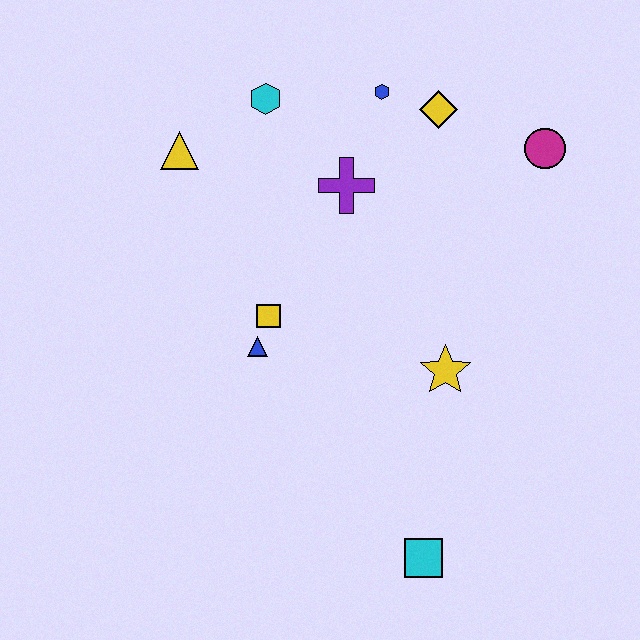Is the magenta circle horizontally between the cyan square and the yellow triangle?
No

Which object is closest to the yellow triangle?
The cyan hexagon is closest to the yellow triangle.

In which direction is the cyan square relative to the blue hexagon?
The cyan square is below the blue hexagon.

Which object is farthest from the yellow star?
The yellow triangle is farthest from the yellow star.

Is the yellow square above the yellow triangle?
No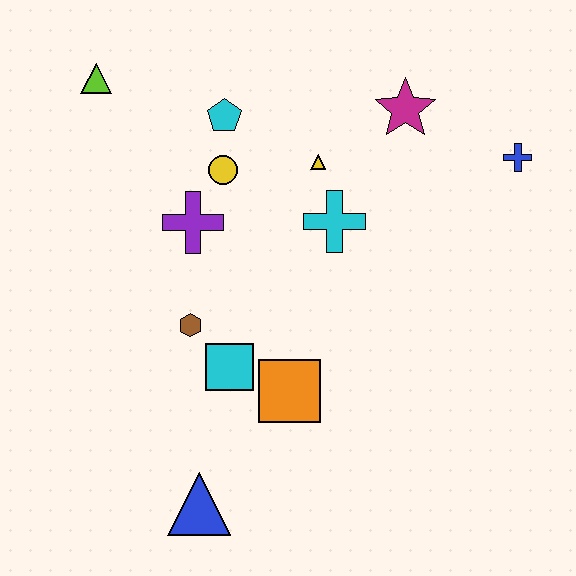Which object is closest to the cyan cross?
The yellow triangle is closest to the cyan cross.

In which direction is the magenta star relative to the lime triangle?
The magenta star is to the right of the lime triangle.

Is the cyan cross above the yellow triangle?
No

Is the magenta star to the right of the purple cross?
Yes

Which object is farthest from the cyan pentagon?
The blue triangle is farthest from the cyan pentagon.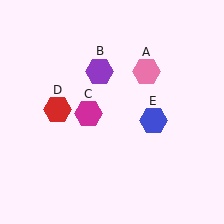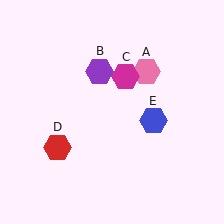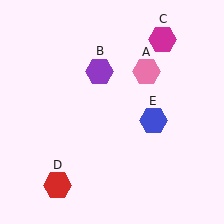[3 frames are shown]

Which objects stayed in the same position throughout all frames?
Pink hexagon (object A) and purple hexagon (object B) and blue hexagon (object E) remained stationary.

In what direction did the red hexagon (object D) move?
The red hexagon (object D) moved down.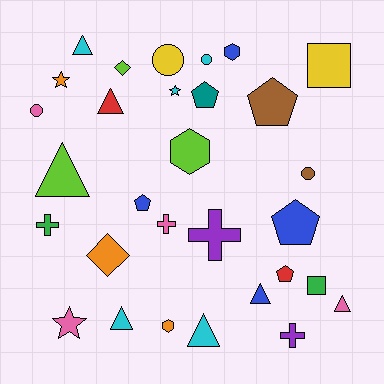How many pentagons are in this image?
There are 5 pentagons.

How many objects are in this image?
There are 30 objects.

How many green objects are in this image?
There are 2 green objects.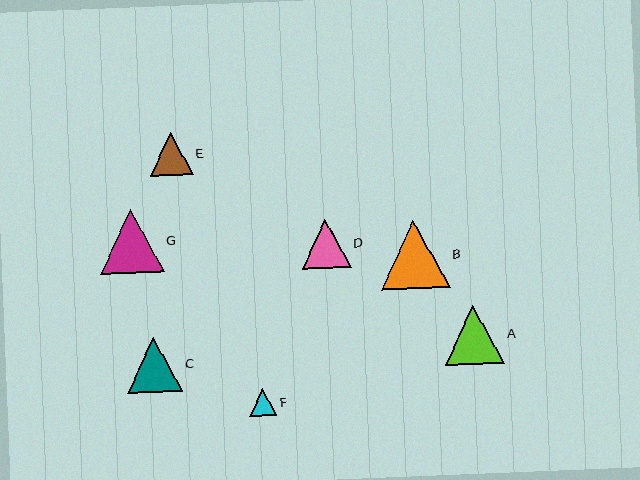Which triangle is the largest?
Triangle B is the largest with a size of approximately 69 pixels.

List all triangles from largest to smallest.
From largest to smallest: B, G, A, C, D, E, F.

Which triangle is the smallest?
Triangle F is the smallest with a size of approximately 27 pixels.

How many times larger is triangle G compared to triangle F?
Triangle G is approximately 2.3 times the size of triangle F.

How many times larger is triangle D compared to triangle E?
Triangle D is approximately 1.2 times the size of triangle E.